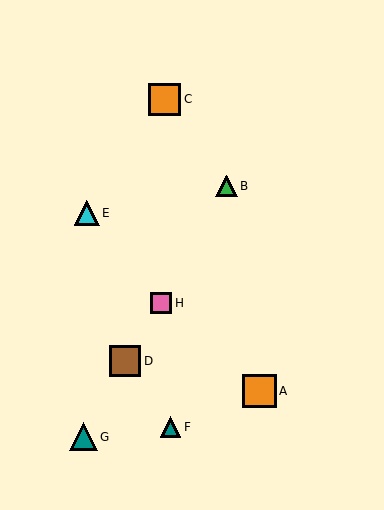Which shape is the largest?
The orange square (labeled A) is the largest.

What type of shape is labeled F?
Shape F is a teal triangle.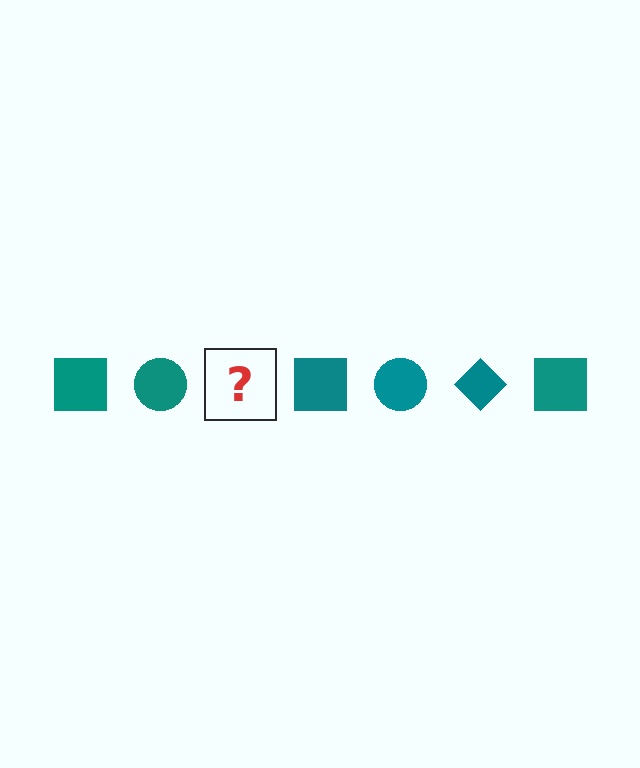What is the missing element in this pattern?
The missing element is a teal diamond.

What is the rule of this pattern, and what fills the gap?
The rule is that the pattern cycles through square, circle, diamond shapes in teal. The gap should be filled with a teal diamond.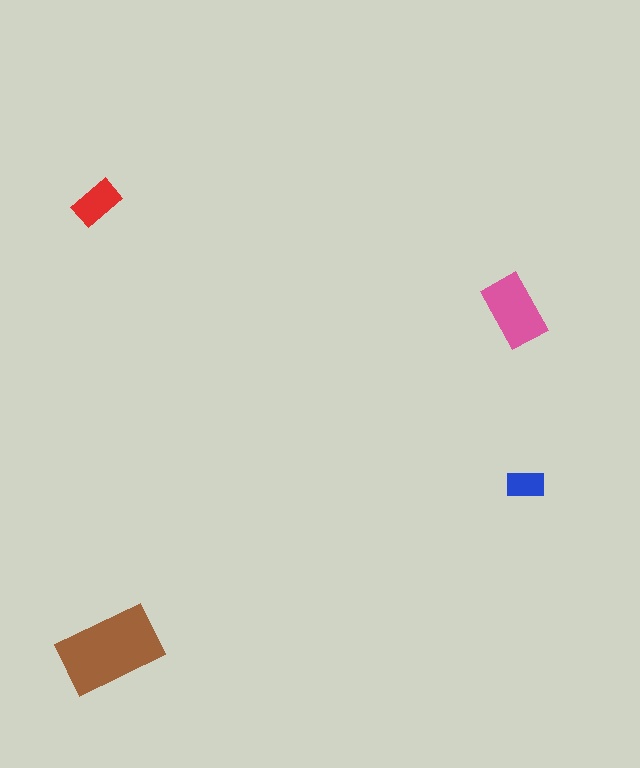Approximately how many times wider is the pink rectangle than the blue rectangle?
About 2 times wider.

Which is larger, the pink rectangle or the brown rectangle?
The brown one.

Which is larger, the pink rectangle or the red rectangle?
The pink one.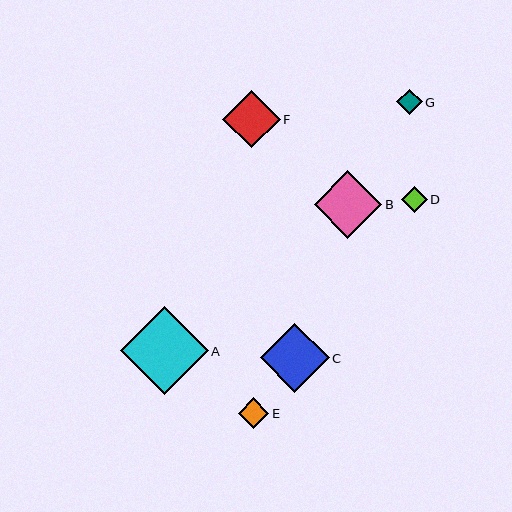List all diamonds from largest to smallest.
From largest to smallest: A, C, B, F, E, D, G.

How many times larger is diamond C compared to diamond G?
Diamond C is approximately 2.7 times the size of diamond G.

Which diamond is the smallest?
Diamond G is the smallest with a size of approximately 25 pixels.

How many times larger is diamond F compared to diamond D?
Diamond F is approximately 2.2 times the size of diamond D.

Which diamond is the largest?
Diamond A is the largest with a size of approximately 88 pixels.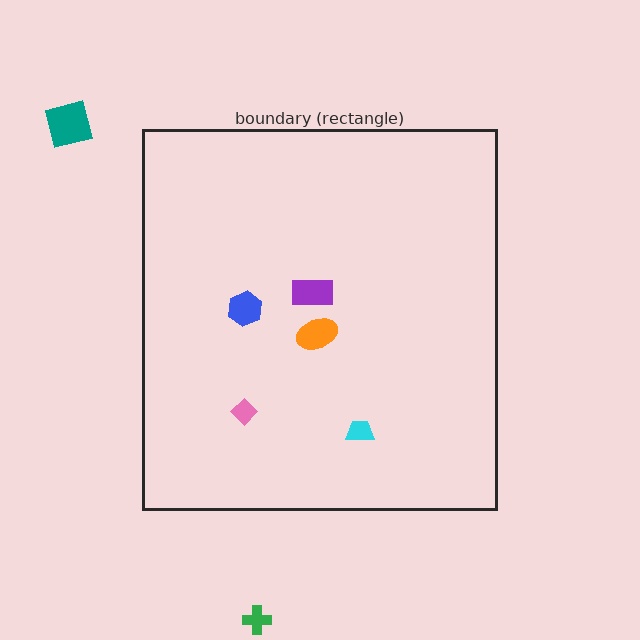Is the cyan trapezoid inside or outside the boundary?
Inside.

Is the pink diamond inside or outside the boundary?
Inside.